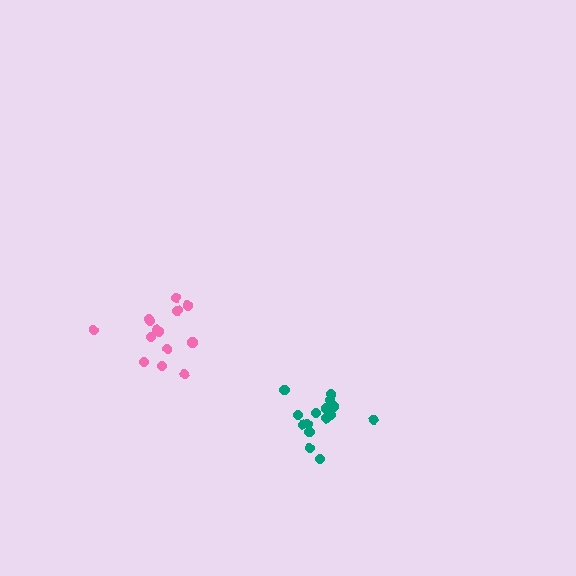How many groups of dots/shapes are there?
There are 2 groups.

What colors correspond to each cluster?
The clusters are colored: pink, teal.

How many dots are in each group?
Group 1: 14 dots, Group 2: 16 dots (30 total).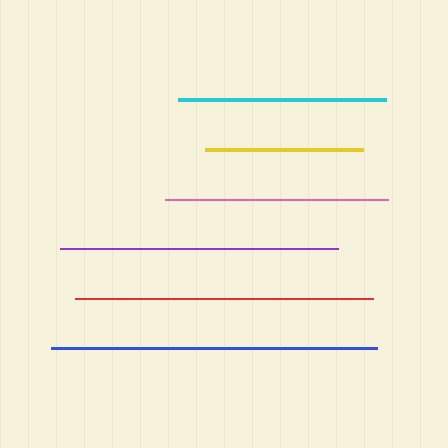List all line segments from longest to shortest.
From longest to shortest: blue, red, purple, pink, cyan, yellow.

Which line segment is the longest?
The blue line is the longest at approximately 326 pixels.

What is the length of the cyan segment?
The cyan segment is approximately 207 pixels long.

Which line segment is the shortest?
The yellow line is the shortest at approximately 158 pixels.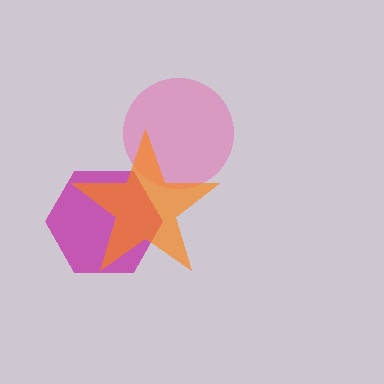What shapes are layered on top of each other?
The layered shapes are: a magenta hexagon, a pink circle, an orange star.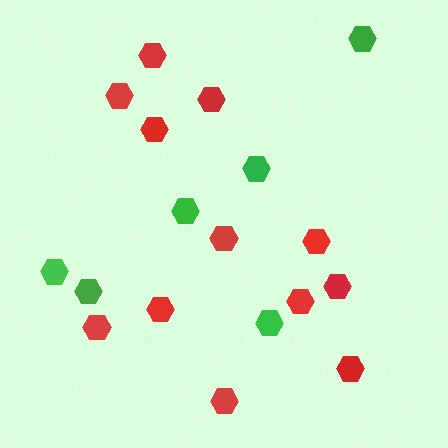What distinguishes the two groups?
There are 2 groups: one group of green hexagons (6) and one group of red hexagons (12).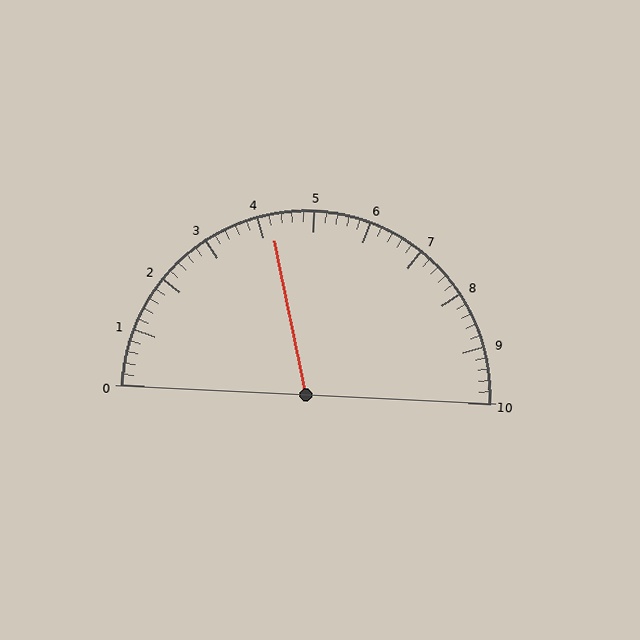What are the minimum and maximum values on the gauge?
The gauge ranges from 0 to 10.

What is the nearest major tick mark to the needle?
The nearest major tick mark is 4.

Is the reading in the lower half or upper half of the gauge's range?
The reading is in the lower half of the range (0 to 10).